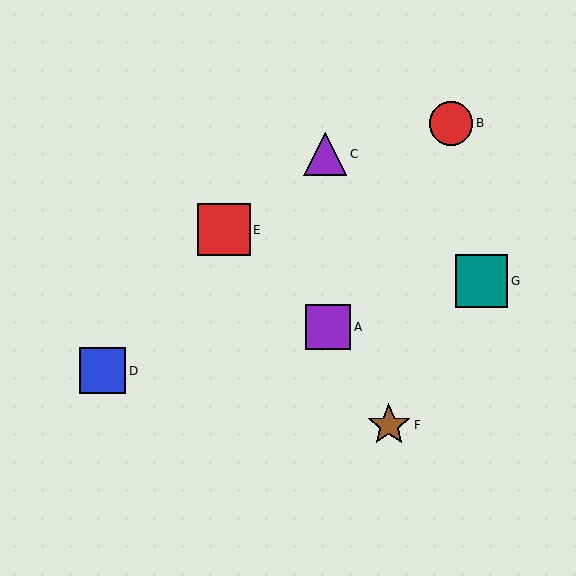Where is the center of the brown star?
The center of the brown star is at (389, 425).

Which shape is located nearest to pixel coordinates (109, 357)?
The blue square (labeled D) at (103, 371) is nearest to that location.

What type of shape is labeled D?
Shape D is a blue square.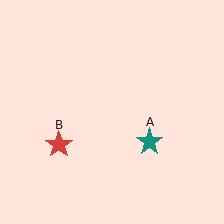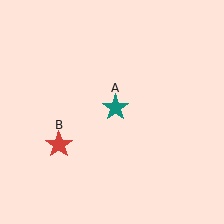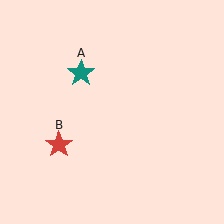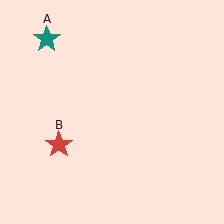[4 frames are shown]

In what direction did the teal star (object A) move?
The teal star (object A) moved up and to the left.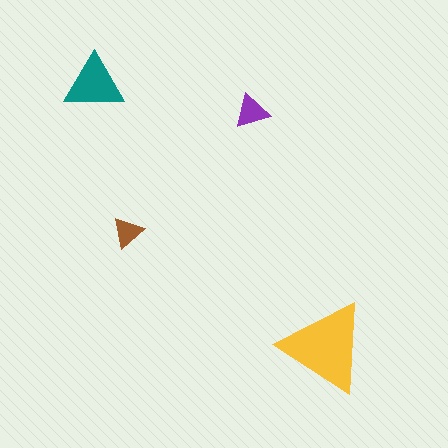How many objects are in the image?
There are 4 objects in the image.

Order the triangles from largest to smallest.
the yellow one, the teal one, the purple one, the brown one.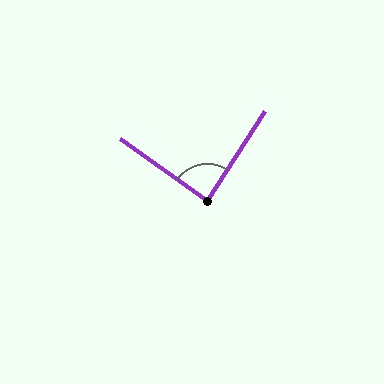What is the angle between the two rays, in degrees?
Approximately 87 degrees.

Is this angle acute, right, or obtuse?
It is approximately a right angle.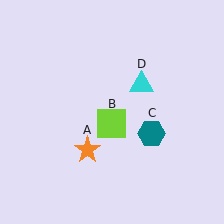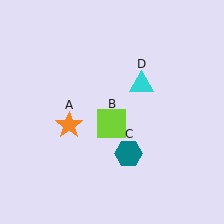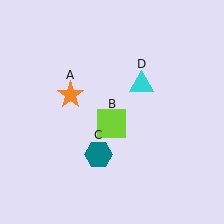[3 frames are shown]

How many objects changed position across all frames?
2 objects changed position: orange star (object A), teal hexagon (object C).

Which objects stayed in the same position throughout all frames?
Lime square (object B) and cyan triangle (object D) remained stationary.